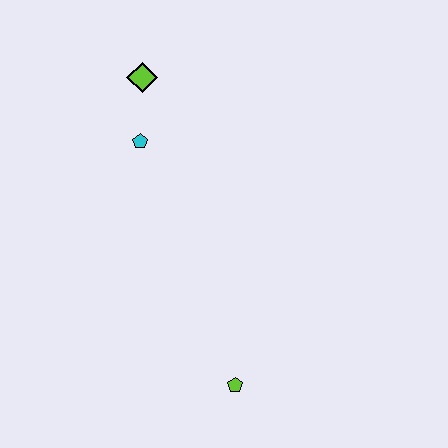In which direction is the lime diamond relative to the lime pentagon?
The lime diamond is above the lime pentagon.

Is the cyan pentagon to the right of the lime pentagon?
No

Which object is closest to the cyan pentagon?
The lime diamond is closest to the cyan pentagon.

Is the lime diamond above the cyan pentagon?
Yes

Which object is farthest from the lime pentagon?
The lime diamond is farthest from the lime pentagon.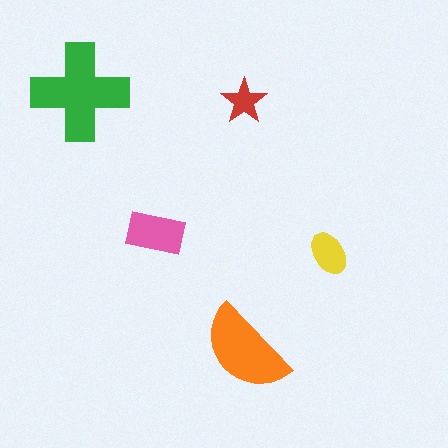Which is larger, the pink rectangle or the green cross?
The green cross.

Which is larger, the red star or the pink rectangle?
The pink rectangle.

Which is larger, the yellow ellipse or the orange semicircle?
The orange semicircle.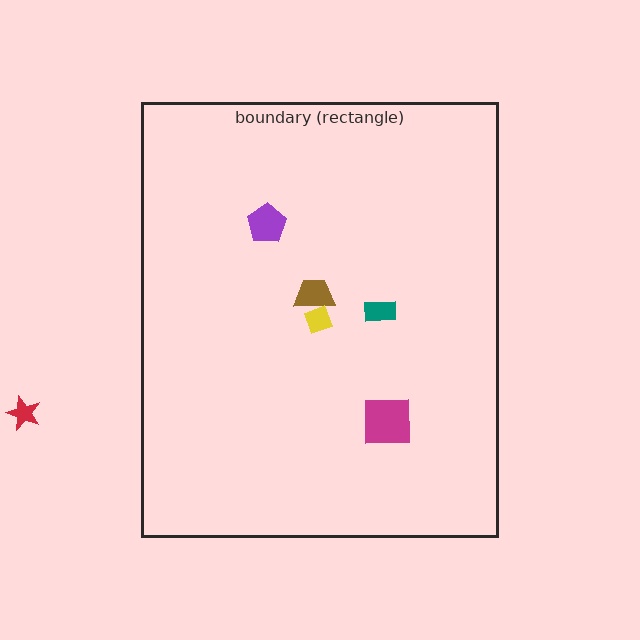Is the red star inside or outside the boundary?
Outside.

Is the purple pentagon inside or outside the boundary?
Inside.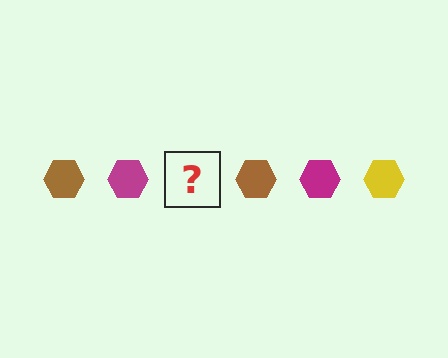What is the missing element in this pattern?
The missing element is a yellow hexagon.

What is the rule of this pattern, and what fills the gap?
The rule is that the pattern cycles through brown, magenta, yellow hexagons. The gap should be filled with a yellow hexagon.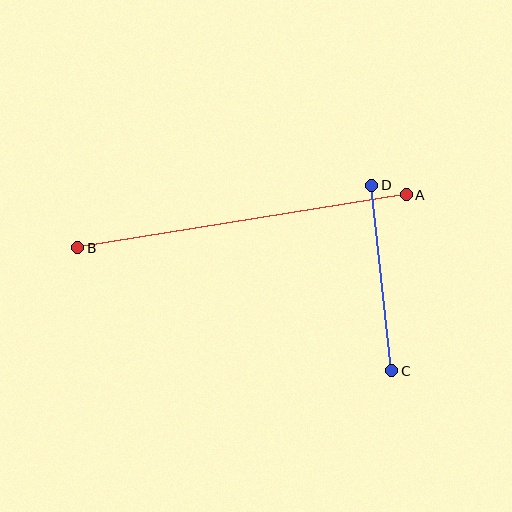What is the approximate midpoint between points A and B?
The midpoint is at approximately (242, 221) pixels.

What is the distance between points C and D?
The distance is approximately 186 pixels.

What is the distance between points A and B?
The distance is approximately 333 pixels.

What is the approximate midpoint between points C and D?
The midpoint is at approximately (382, 278) pixels.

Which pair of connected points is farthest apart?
Points A and B are farthest apart.